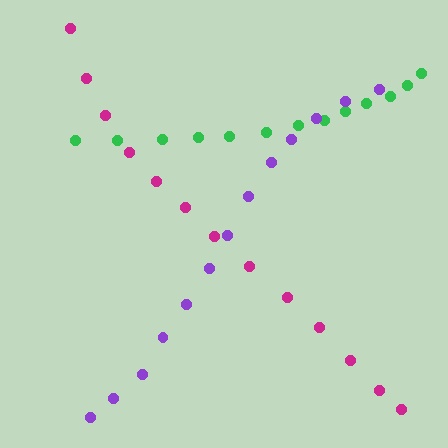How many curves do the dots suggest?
There are 3 distinct paths.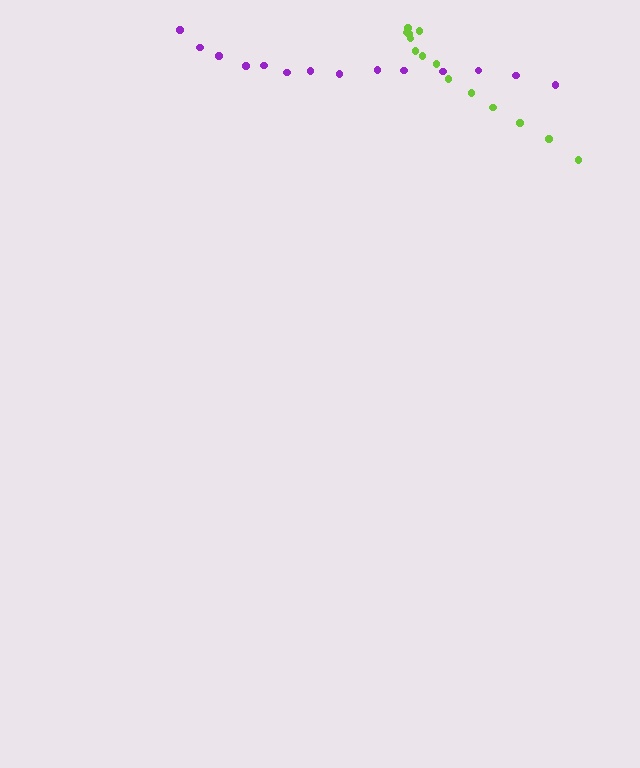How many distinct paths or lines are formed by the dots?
There are 2 distinct paths.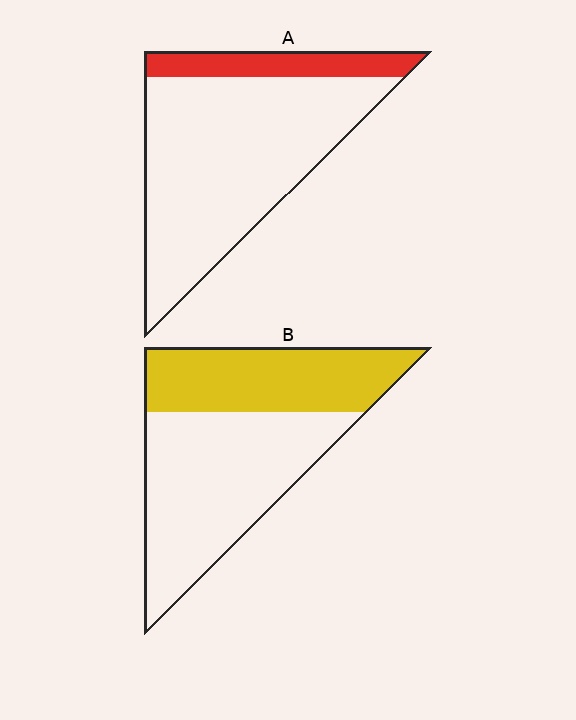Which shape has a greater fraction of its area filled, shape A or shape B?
Shape B.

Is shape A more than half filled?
No.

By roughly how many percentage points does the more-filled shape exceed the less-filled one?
By roughly 25 percentage points (B over A).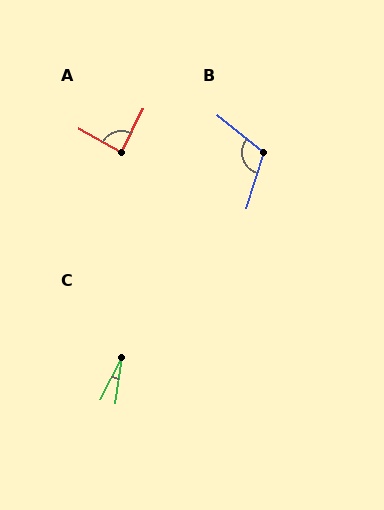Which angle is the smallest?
C, at approximately 19 degrees.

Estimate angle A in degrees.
Approximately 86 degrees.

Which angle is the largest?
B, at approximately 111 degrees.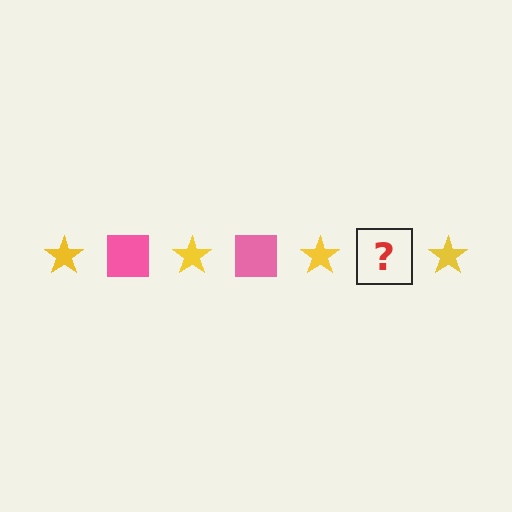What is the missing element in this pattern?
The missing element is a pink square.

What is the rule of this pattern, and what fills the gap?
The rule is that the pattern alternates between yellow star and pink square. The gap should be filled with a pink square.